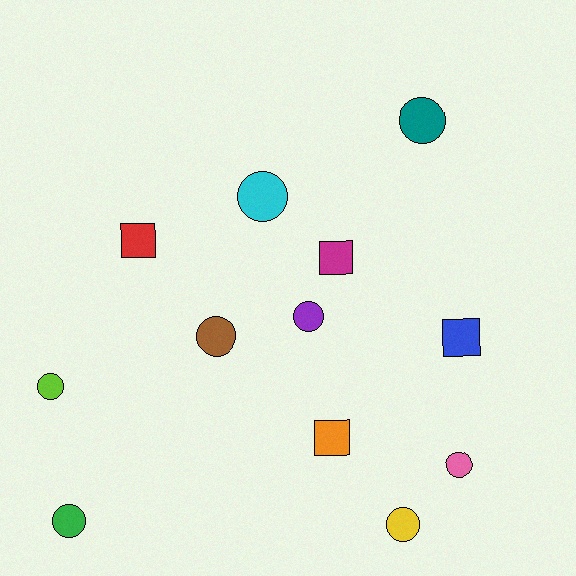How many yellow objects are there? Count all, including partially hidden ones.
There is 1 yellow object.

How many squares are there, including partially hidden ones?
There are 4 squares.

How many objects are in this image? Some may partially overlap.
There are 12 objects.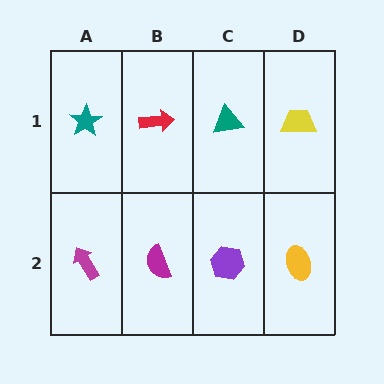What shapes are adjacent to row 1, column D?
A yellow ellipse (row 2, column D), a teal triangle (row 1, column C).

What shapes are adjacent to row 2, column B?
A red arrow (row 1, column B), a magenta arrow (row 2, column A), a purple hexagon (row 2, column C).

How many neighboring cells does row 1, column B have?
3.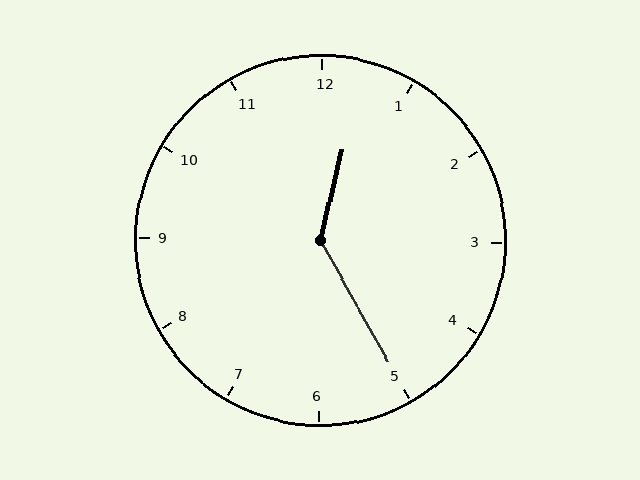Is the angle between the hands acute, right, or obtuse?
It is obtuse.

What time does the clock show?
12:25.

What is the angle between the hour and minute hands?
Approximately 138 degrees.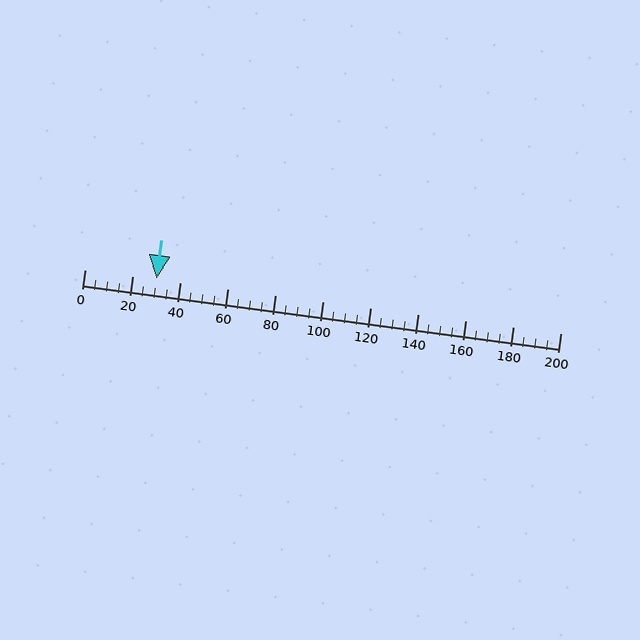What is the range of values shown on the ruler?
The ruler shows values from 0 to 200.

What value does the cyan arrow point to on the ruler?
The cyan arrow points to approximately 30.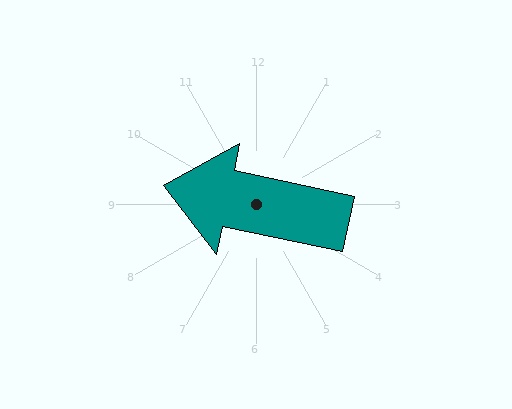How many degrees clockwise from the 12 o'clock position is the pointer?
Approximately 282 degrees.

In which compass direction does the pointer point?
West.